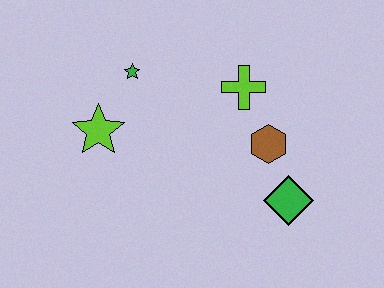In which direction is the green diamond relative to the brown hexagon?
The green diamond is below the brown hexagon.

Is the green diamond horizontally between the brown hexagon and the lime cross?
No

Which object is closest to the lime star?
The green star is closest to the lime star.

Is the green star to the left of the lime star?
No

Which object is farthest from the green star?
The green diamond is farthest from the green star.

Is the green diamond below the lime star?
Yes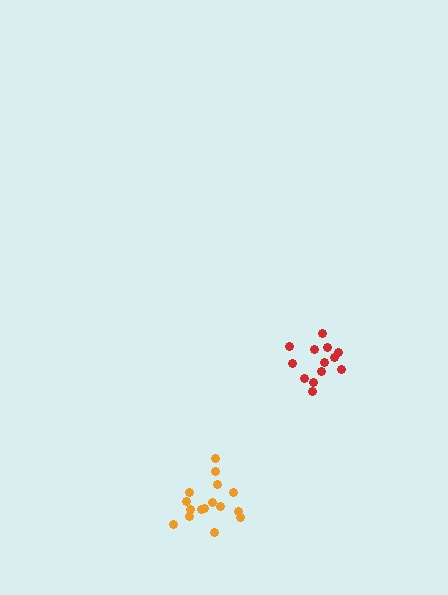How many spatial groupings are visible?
There are 2 spatial groupings.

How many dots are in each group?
Group 1: 13 dots, Group 2: 16 dots (29 total).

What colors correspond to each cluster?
The clusters are colored: red, orange.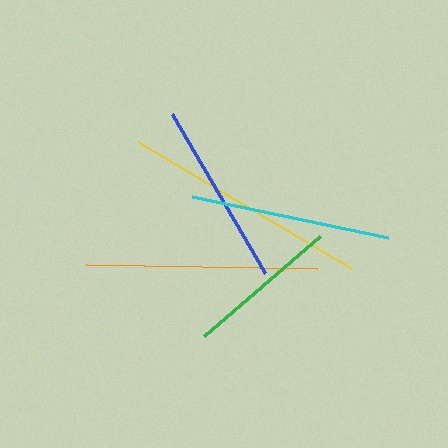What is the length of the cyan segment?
The cyan segment is approximately 200 pixels long.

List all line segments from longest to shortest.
From longest to shortest: yellow, orange, cyan, blue, green.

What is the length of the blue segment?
The blue segment is approximately 184 pixels long.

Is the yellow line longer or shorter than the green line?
The yellow line is longer than the green line.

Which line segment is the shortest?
The green line is the shortest at approximately 153 pixels.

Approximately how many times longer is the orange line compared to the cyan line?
The orange line is approximately 1.2 times the length of the cyan line.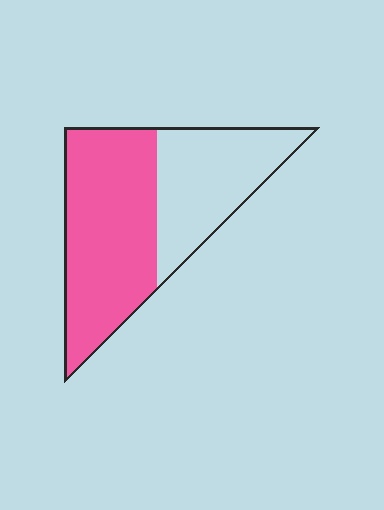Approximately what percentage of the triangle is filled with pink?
Approximately 60%.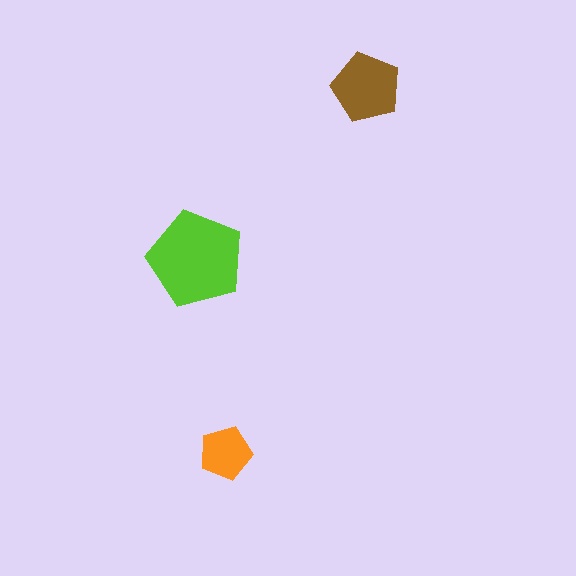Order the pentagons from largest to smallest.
the lime one, the brown one, the orange one.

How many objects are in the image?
There are 3 objects in the image.